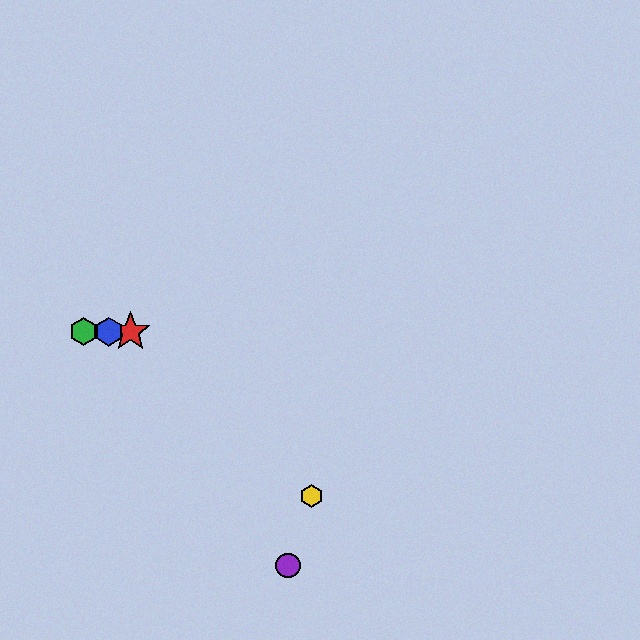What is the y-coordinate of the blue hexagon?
The blue hexagon is at y≈332.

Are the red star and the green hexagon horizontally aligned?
Yes, both are at y≈332.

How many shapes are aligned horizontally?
3 shapes (the red star, the blue hexagon, the green hexagon) are aligned horizontally.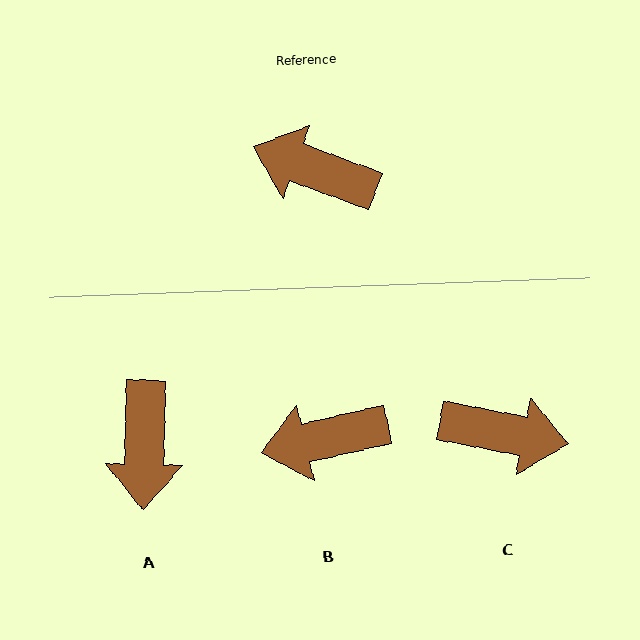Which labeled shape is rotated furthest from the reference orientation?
C, about 171 degrees away.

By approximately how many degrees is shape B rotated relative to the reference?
Approximately 33 degrees counter-clockwise.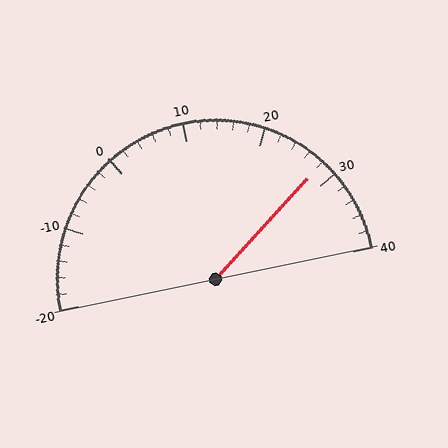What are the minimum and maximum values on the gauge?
The gauge ranges from -20 to 40.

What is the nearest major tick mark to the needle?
The nearest major tick mark is 30.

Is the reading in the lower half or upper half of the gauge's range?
The reading is in the upper half of the range (-20 to 40).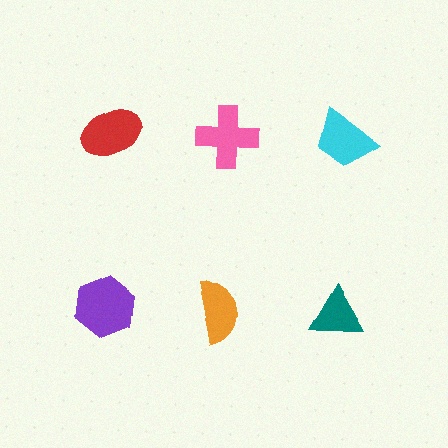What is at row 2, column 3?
A teal triangle.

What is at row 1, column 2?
A pink cross.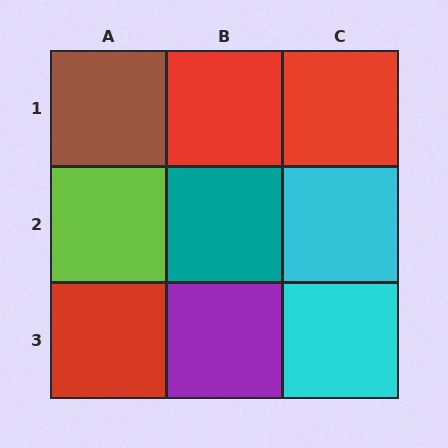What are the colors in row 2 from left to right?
Lime, teal, cyan.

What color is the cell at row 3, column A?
Red.